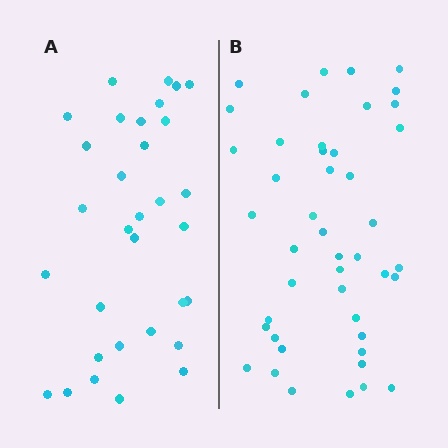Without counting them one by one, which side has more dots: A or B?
Region B (the right region) has more dots.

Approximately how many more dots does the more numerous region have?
Region B has approximately 15 more dots than region A.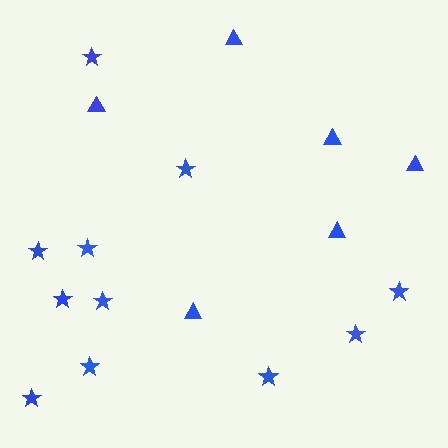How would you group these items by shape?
There are 2 groups: one group of triangles (6) and one group of stars (11).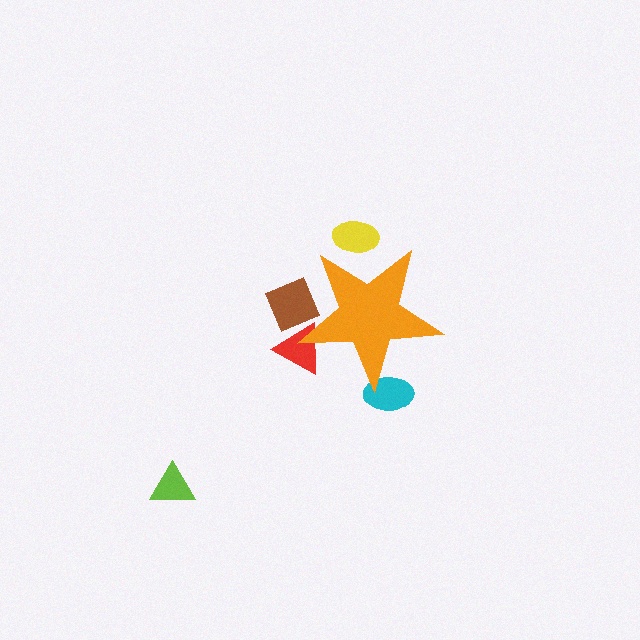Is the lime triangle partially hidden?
No, the lime triangle is fully visible.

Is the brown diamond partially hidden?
Yes, the brown diamond is partially hidden behind the orange star.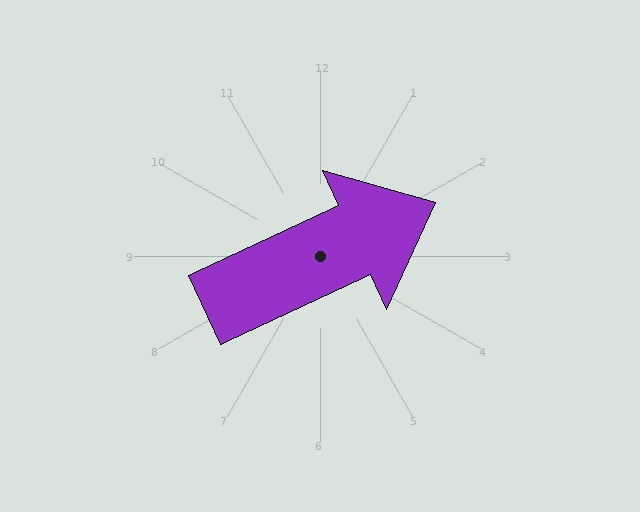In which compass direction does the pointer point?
Northeast.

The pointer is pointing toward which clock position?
Roughly 2 o'clock.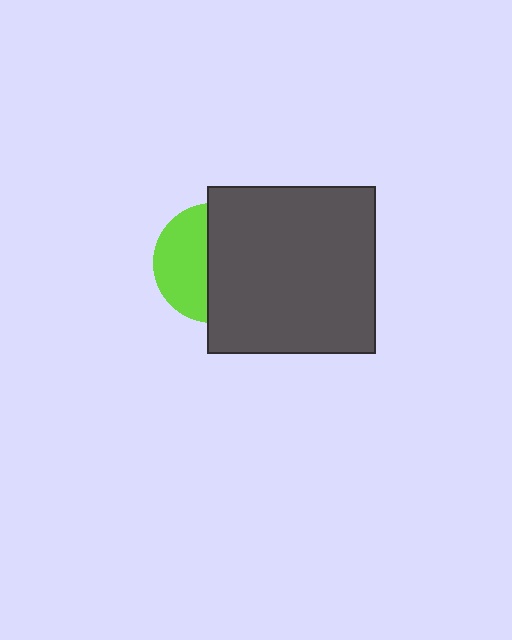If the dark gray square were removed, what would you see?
You would see the complete lime circle.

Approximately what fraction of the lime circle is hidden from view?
Roughly 56% of the lime circle is hidden behind the dark gray square.